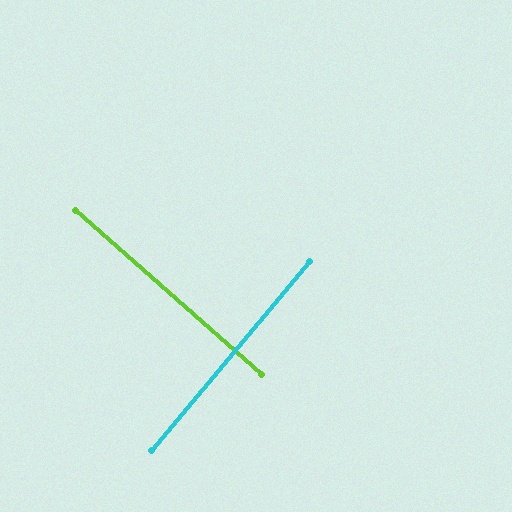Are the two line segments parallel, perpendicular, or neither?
Perpendicular — they meet at approximately 89°.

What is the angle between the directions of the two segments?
Approximately 89 degrees.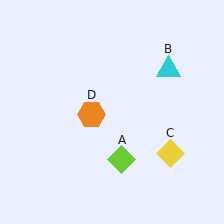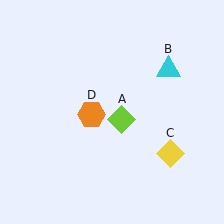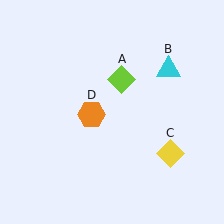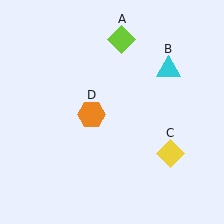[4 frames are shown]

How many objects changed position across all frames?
1 object changed position: lime diamond (object A).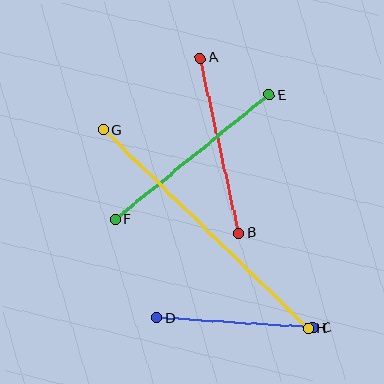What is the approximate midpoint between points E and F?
The midpoint is at approximately (192, 157) pixels.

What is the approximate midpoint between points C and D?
The midpoint is at approximately (235, 323) pixels.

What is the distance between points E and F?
The distance is approximately 198 pixels.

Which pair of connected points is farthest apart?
Points G and H are farthest apart.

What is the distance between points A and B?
The distance is approximately 179 pixels.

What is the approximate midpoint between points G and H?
The midpoint is at approximately (206, 229) pixels.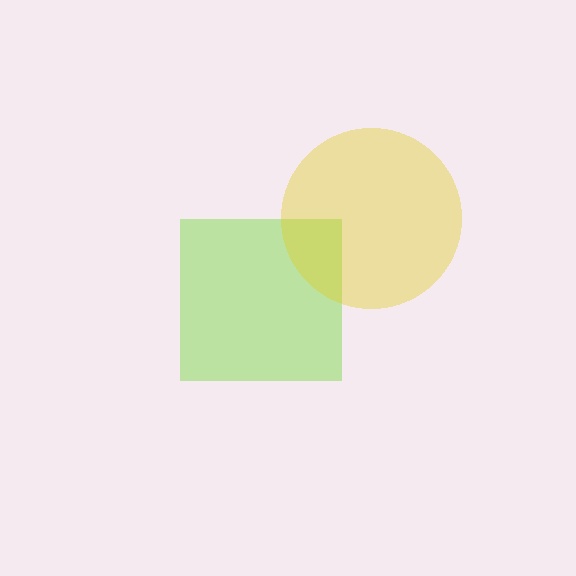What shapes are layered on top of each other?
The layered shapes are: a lime square, a yellow circle.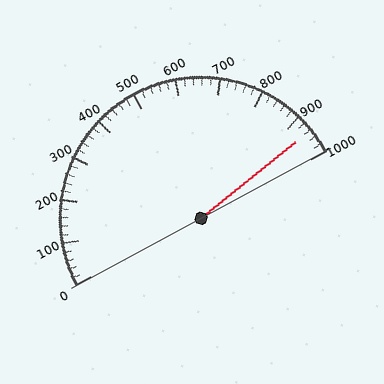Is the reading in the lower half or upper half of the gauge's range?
The reading is in the upper half of the range (0 to 1000).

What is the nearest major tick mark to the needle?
The nearest major tick mark is 900.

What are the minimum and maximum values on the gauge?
The gauge ranges from 0 to 1000.